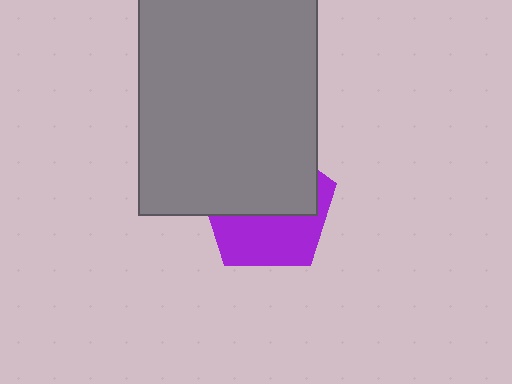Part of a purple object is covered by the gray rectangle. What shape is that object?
It is a pentagon.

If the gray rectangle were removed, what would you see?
You would see the complete purple pentagon.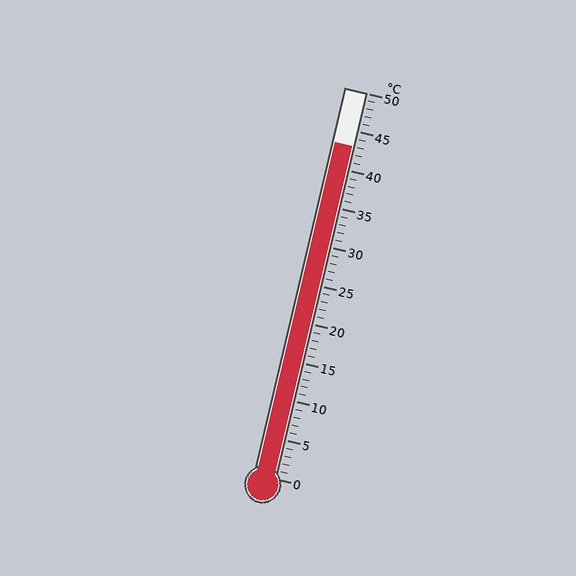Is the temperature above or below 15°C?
The temperature is above 15°C.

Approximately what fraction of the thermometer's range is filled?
The thermometer is filled to approximately 85% of its range.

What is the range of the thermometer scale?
The thermometer scale ranges from 0°C to 50°C.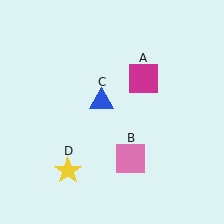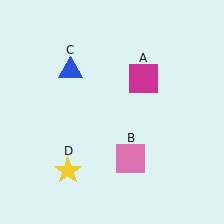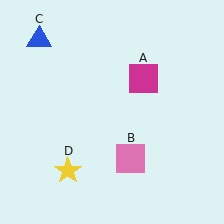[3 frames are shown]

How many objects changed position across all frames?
1 object changed position: blue triangle (object C).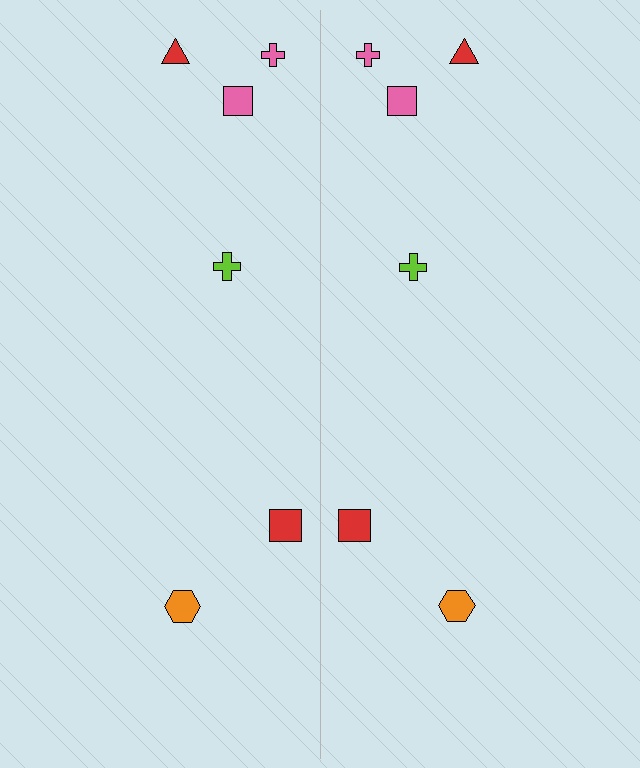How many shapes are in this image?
There are 12 shapes in this image.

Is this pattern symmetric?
Yes, this pattern has bilateral (reflection) symmetry.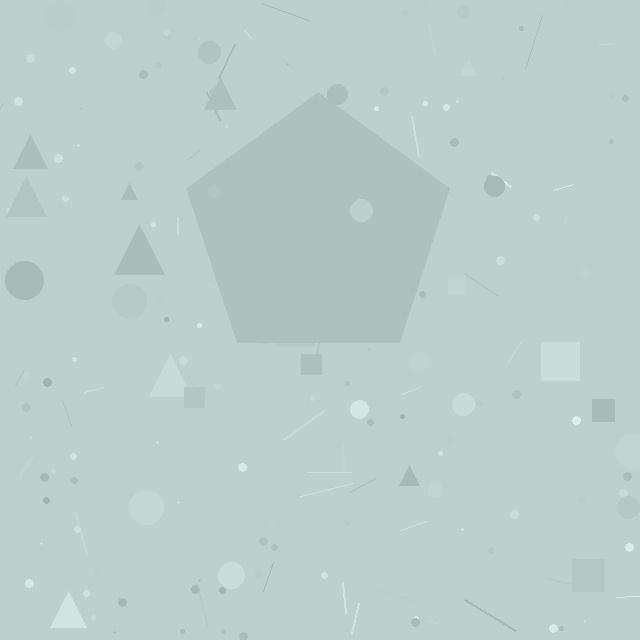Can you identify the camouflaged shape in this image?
The camouflaged shape is a pentagon.